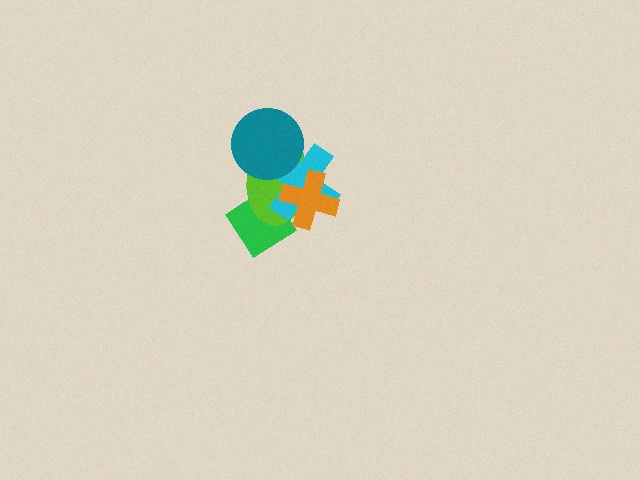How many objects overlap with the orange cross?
2 objects overlap with the orange cross.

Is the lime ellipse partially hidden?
Yes, it is partially covered by another shape.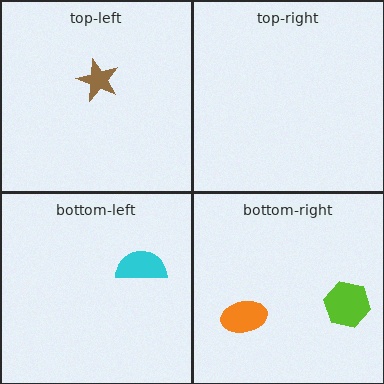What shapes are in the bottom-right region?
The lime hexagon, the orange ellipse.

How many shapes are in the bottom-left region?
1.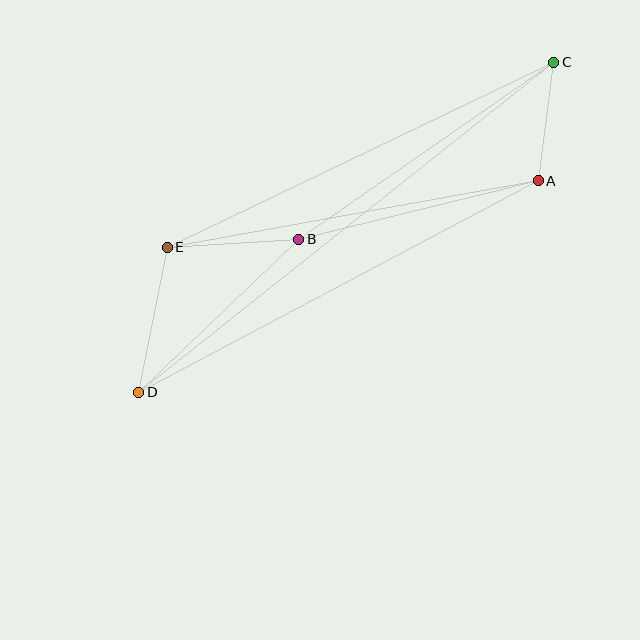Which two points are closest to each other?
Points A and C are closest to each other.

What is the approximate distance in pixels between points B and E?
The distance between B and E is approximately 132 pixels.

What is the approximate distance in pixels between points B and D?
The distance between B and D is approximately 221 pixels.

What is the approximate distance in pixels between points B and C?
The distance between B and C is approximately 311 pixels.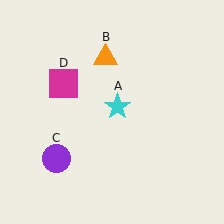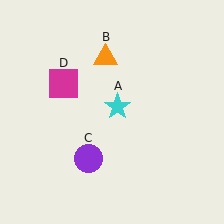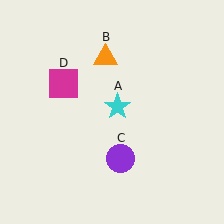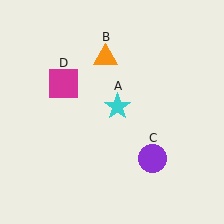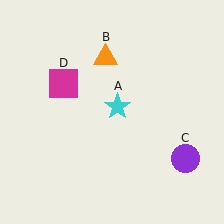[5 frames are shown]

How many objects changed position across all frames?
1 object changed position: purple circle (object C).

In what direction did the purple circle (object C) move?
The purple circle (object C) moved right.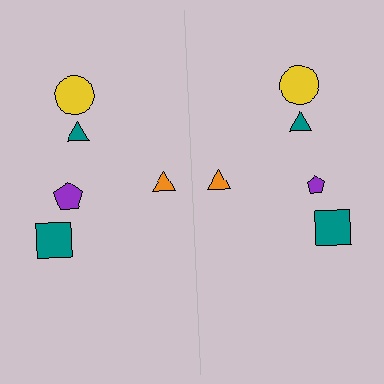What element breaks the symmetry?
The purple pentagon on the right side has a different size than its mirror counterpart.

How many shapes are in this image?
There are 10 shapes in this image.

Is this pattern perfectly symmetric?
No, the pattern is not perfectly symmetric. The purple pentagon on the right side has a different size than its mirror counterpart.